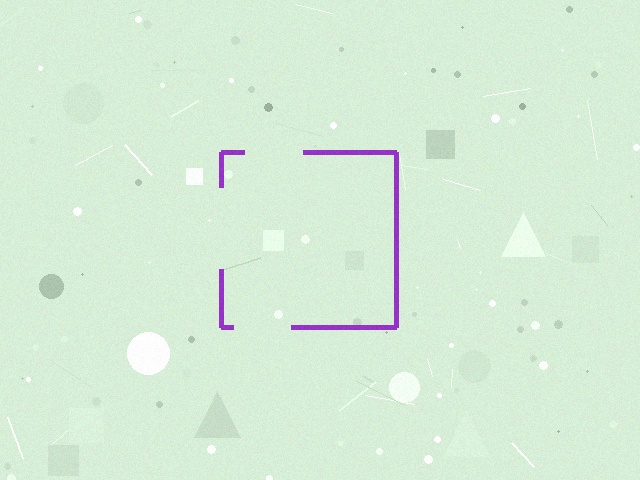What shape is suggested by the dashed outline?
The dashed outline suggests a square.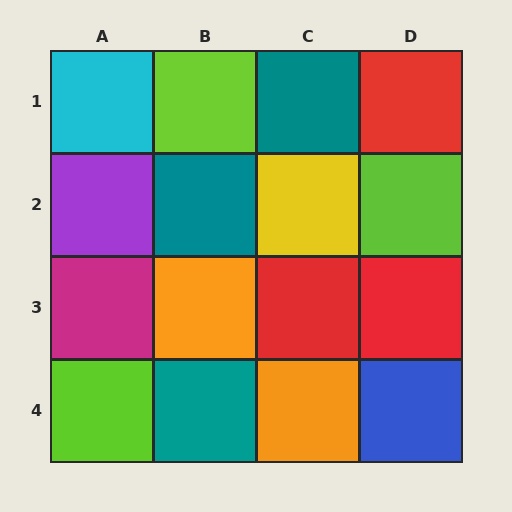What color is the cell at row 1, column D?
Red.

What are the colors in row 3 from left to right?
Magenta, orange, red, red.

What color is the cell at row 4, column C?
Orange.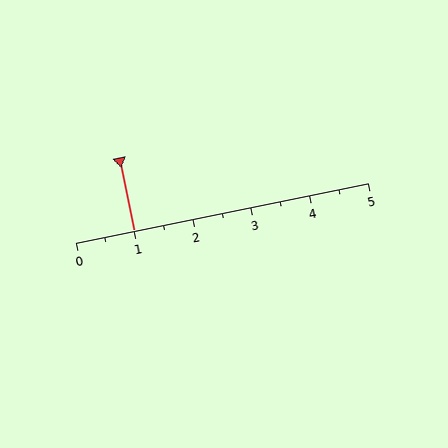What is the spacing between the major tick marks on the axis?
The major ticks are spaced 1 apart.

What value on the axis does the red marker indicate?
The marker indicates approximately 1.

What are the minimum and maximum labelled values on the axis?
The axis runs from 0 to 5.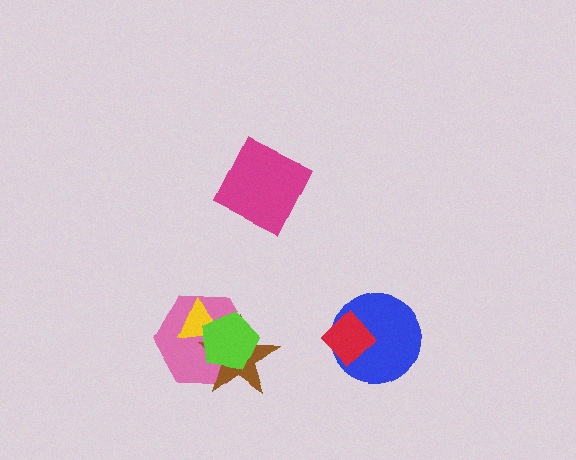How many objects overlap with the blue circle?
1 object overlaps with the blue circle.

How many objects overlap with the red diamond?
1 object overlaps with the red diamond.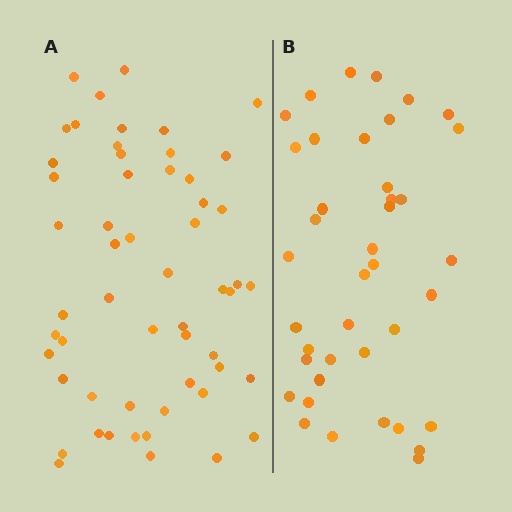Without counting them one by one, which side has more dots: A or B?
Region A (the left region) has more dots.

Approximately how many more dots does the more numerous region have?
Region A has approximately 15 more dots than region B.